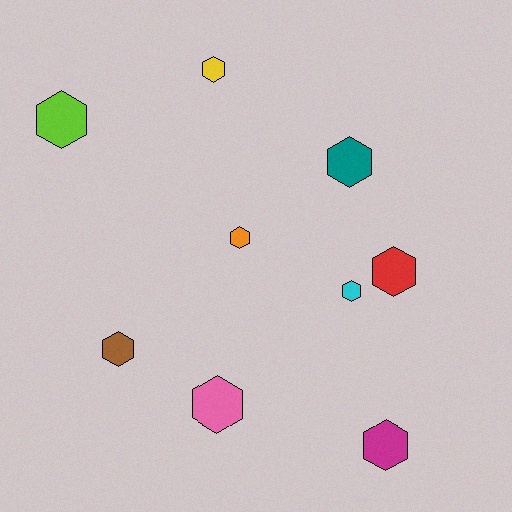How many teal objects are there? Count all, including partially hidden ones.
There is 1 teal object.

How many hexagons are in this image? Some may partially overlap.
There are 9 hexagons.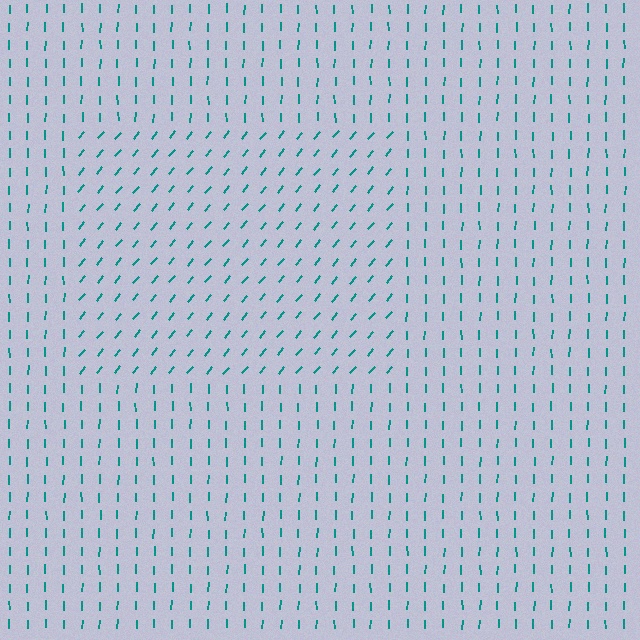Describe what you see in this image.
The image is filled with small teal line segments. A rectangle region in the image has lines oriented differently from the surrounding lines, creating a visible texture boundary.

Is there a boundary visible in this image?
Yes, there is a texture boundary formed by a change in line orientation.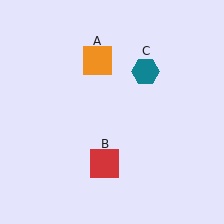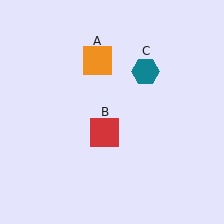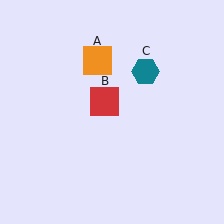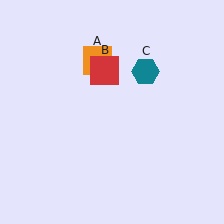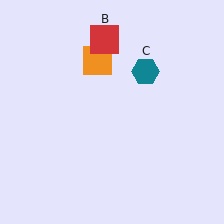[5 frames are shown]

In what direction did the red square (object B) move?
The red square (object B) moved up.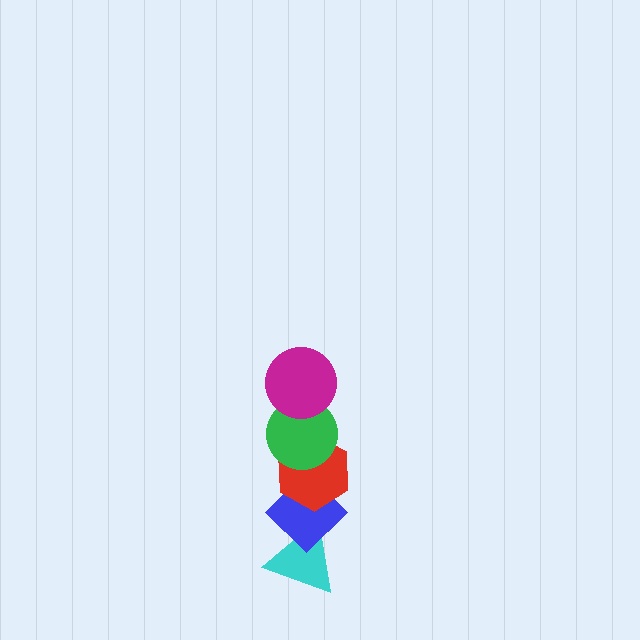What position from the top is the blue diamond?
The blue diamond is 4th from the top.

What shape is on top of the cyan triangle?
The blue diamond is on top of the cyan triangle.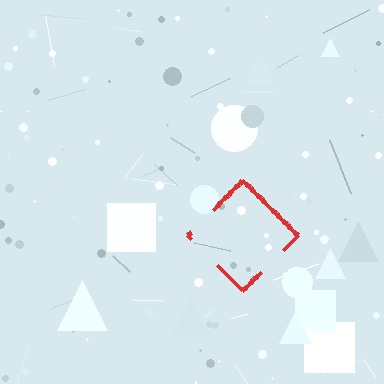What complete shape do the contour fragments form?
The contour fragments form a diamond.